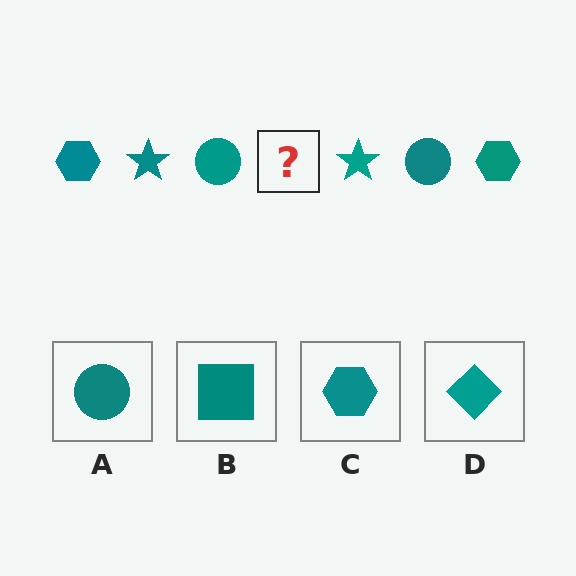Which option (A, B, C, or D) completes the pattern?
C.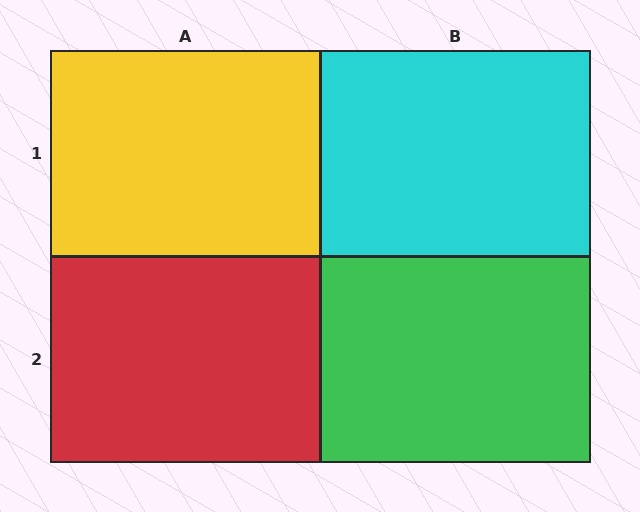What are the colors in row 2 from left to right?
Red, green.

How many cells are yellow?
1 cell is yellow.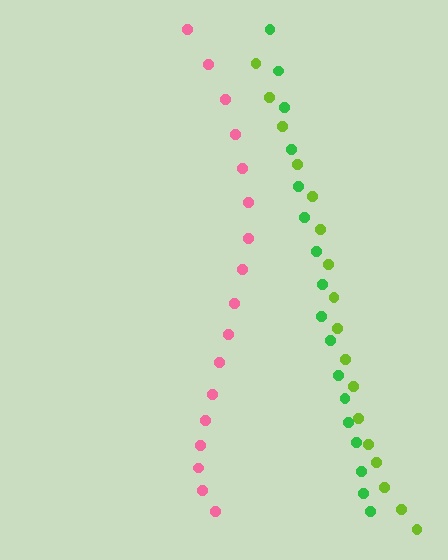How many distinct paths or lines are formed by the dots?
There are 3 distinct paths.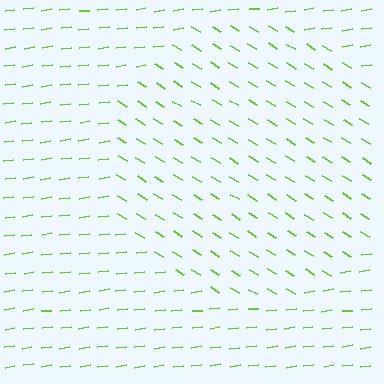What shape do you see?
I see a circle.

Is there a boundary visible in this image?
Yes, there is a texture boundary formed by a change in line orientation.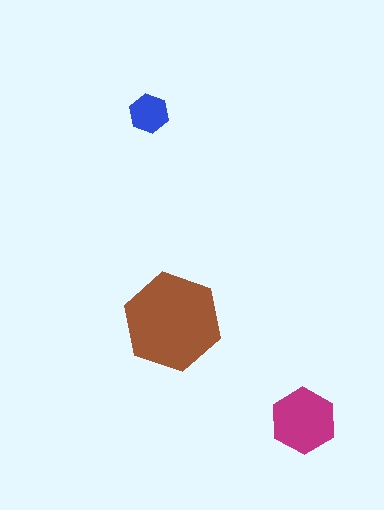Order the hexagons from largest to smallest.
the brown one, the magenta one, the blue one.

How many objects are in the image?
There are 3 objects in the image.